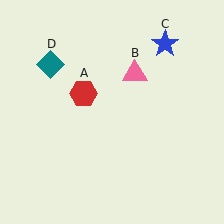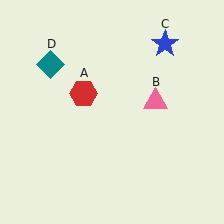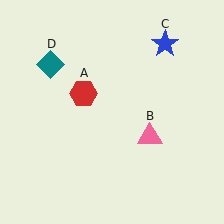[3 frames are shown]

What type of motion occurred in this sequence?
The pink triangle (object B) rotated clockwise around the center of the scene.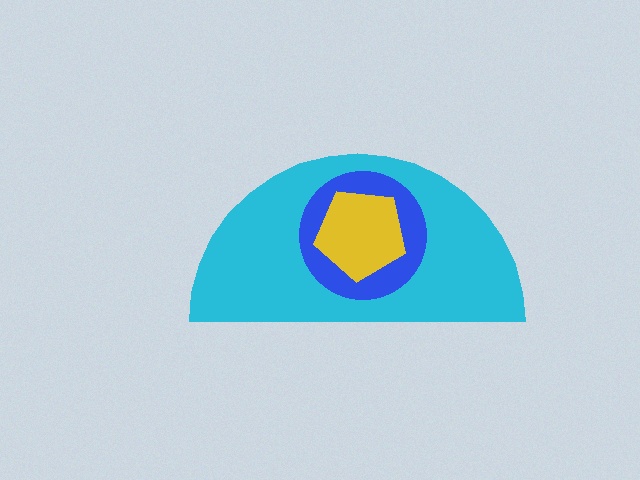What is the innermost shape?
The yellow pentagon.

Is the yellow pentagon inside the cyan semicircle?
Yes.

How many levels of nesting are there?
3.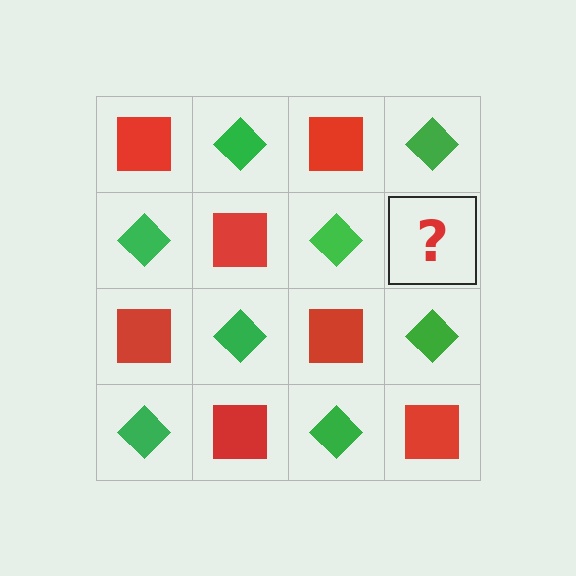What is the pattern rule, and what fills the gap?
The rule is that it alternates red square and green diamond in a checkerboard pattern. The gap should be filled with a red square.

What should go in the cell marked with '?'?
The missing cell should contain a red square.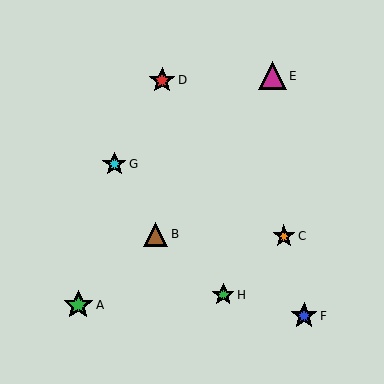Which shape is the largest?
The green star (labeled A) is the largest.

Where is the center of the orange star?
The center of the orange star is at (284, 236).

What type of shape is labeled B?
Shape B is a brown triangle.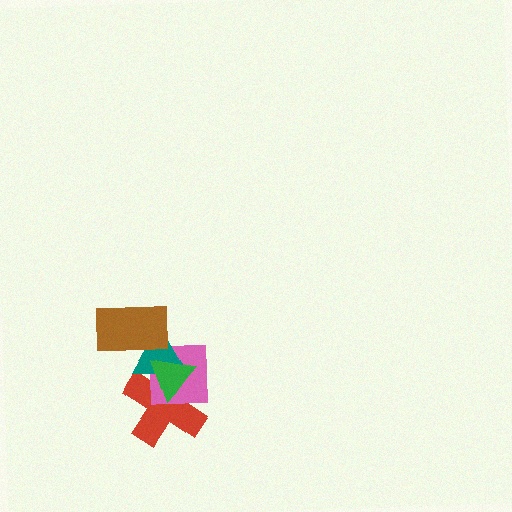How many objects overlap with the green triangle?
3 objects overlap with the green triangle.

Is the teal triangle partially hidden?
Yes, it is partially covered by another shape.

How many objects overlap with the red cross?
3 objects overlap with the red cross.